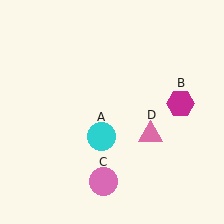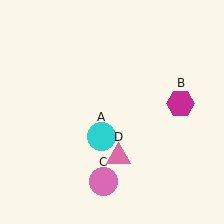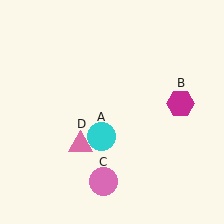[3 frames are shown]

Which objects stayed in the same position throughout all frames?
Cyan circle (object A) and magenta hexagon (object B) and pink circle (object C) remained stationary.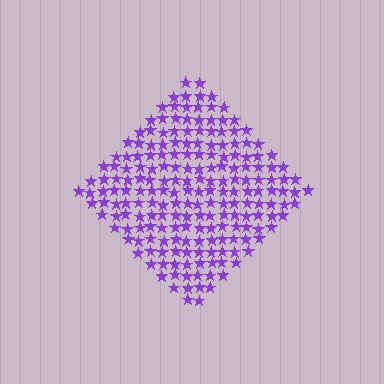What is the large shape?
The large shape is a diamond.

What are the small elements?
The small elements are stars.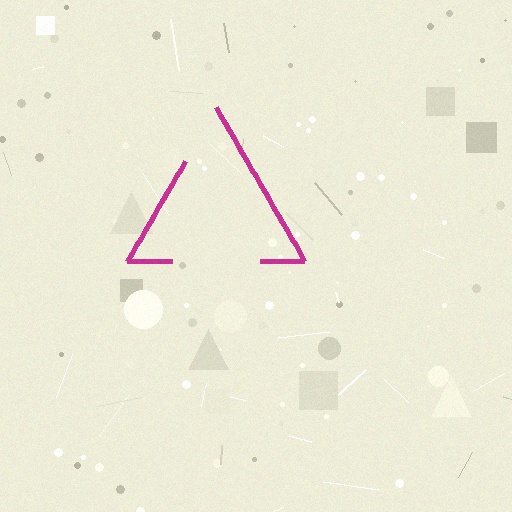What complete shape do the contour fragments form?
The contour fragments form a triangle.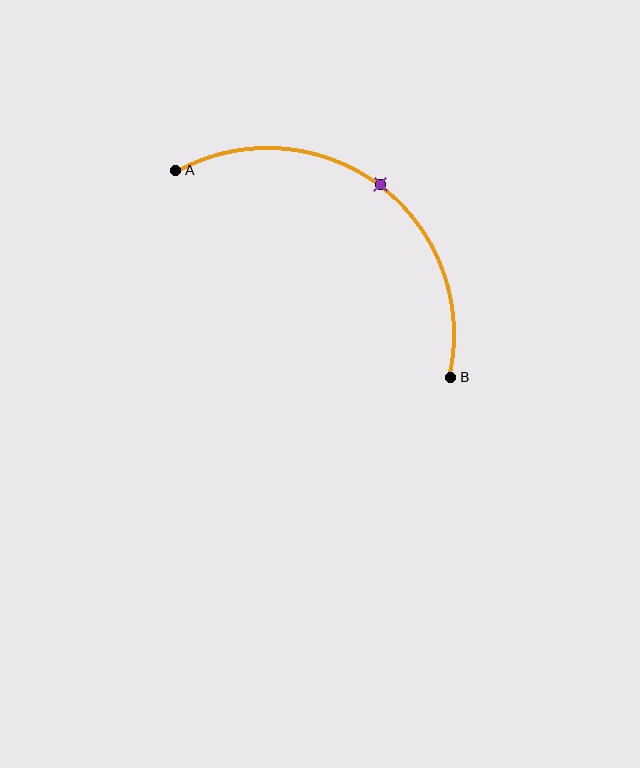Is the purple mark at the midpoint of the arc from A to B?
Yes. The purple mark lies on the arc at equal arc-length from both A and B — it is the arc midpoint.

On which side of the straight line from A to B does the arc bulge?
The arc bulges above and to the right of the straight line connecting A and B.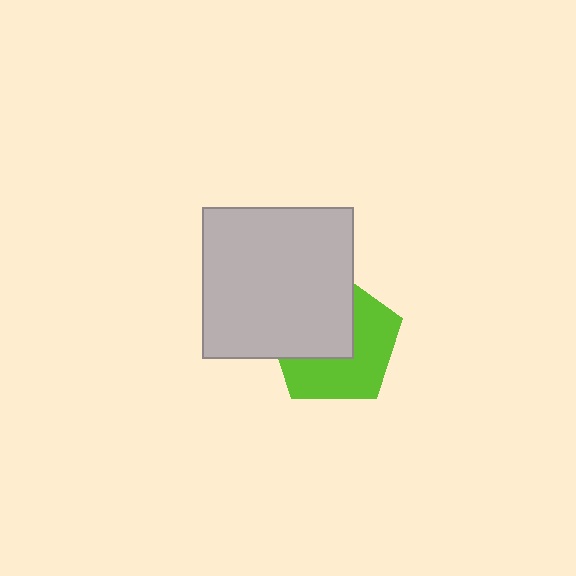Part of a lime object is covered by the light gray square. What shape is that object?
It is a pentagon.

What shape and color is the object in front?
The object in front is a light gray square.